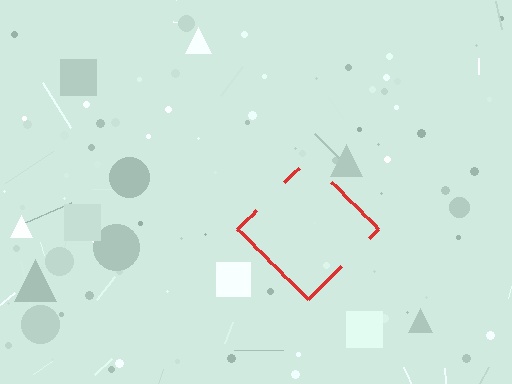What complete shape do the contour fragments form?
The contour fragments form a diamond.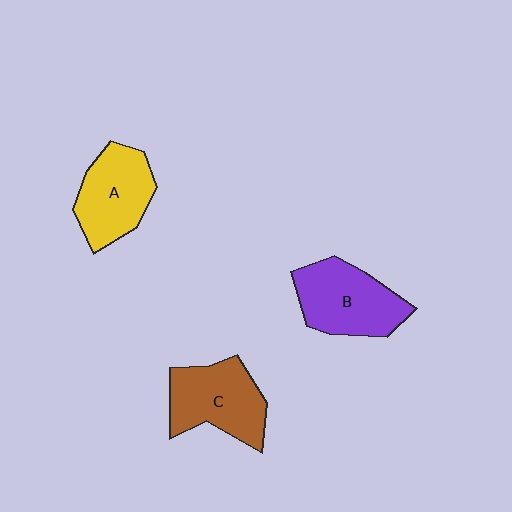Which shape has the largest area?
Shape B (purple).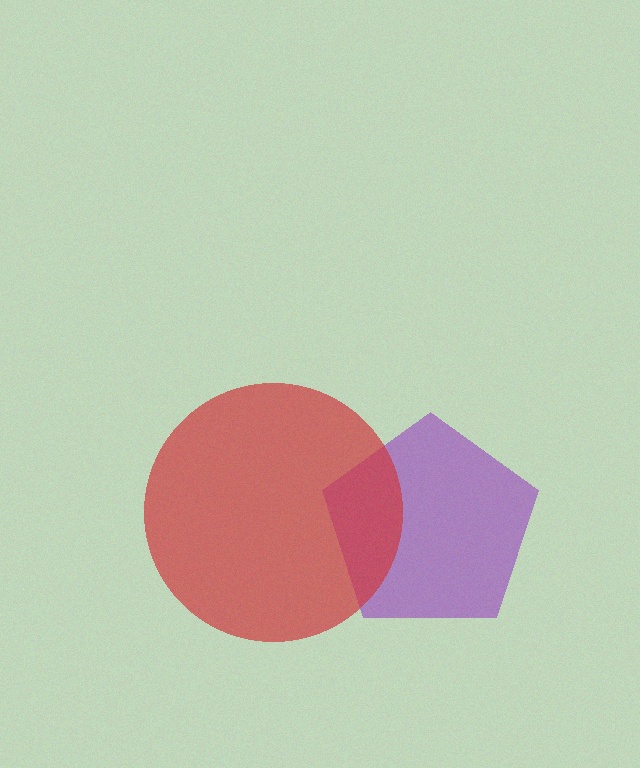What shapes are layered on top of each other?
The layered shapes are: a purple pentagon, a red circle.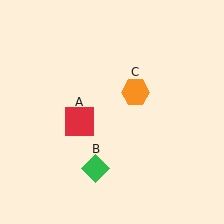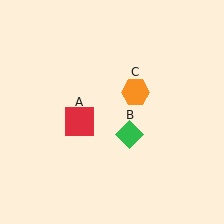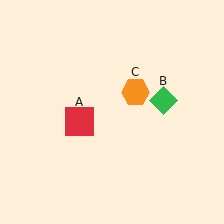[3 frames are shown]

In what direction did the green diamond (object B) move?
The green diamond (object B) moved up and to the right.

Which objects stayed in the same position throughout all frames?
Red square (object A) and orange hexagon (object C) remained stationary.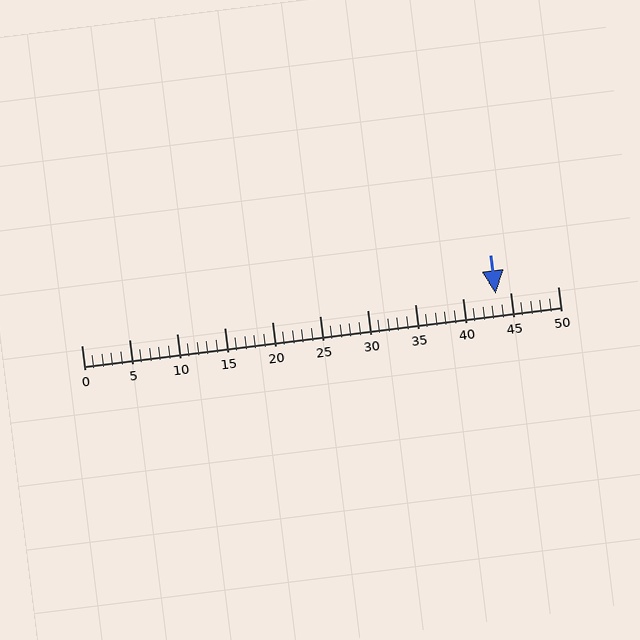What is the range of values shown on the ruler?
The ruler shows values from 0 to 50.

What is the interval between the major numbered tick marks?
The major tick marks are spaced 5 units apart.